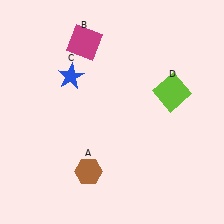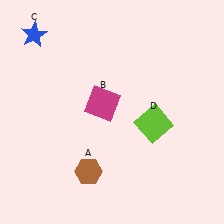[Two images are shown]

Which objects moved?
The objects that moved are: the magenta square (B), the blue star (C), the lime square (D).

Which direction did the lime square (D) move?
The lime square (D) moved down.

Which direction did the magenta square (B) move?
The magenta square (B) moved down.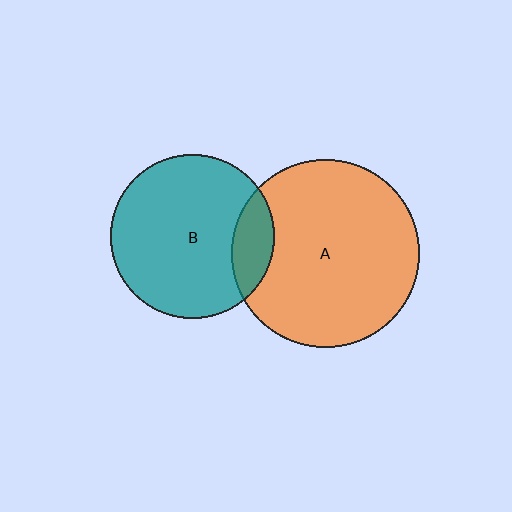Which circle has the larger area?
Circle A (orange).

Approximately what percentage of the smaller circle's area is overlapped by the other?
Approximately 15%.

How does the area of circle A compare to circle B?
Approximately 1.3 times.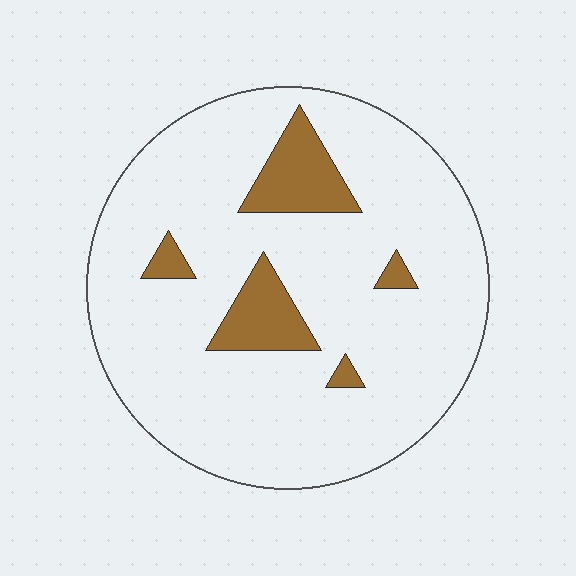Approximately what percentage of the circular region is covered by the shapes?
Approximately 10%.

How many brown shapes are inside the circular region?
5.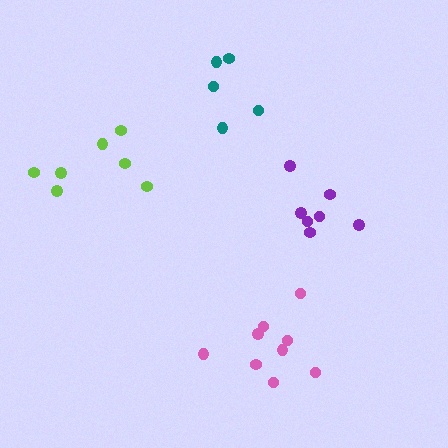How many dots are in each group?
Group 1: 7 dots, Group 2: 7 dots, Group 3: 5 dots, Group 4: 9 dots (28 total).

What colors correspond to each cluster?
The clusters are colored: lime, purple, teal, pink.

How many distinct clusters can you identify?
There are 4 distinct clusters.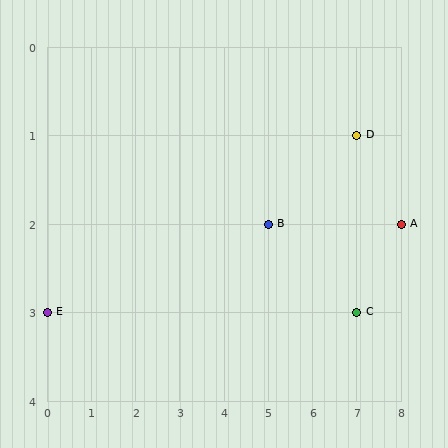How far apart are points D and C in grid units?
Points D and C are 2 rows apart.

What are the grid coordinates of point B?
Point B is at grid coordinates (5, 2).